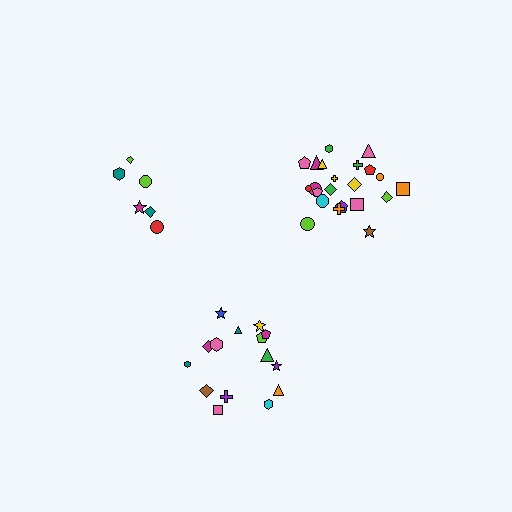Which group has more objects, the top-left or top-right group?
The top-right group.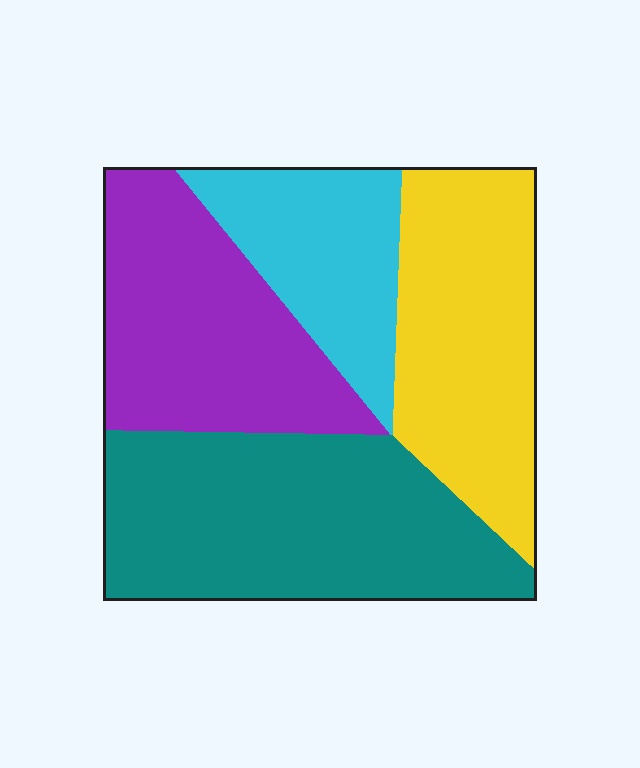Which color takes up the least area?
Cyan, at roughly 15%.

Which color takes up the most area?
Teal, at roughly 35%.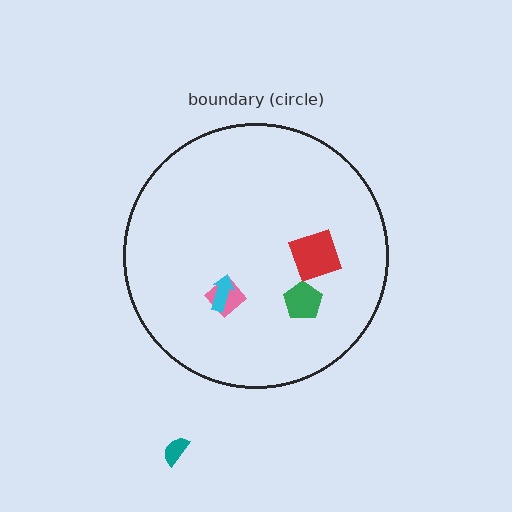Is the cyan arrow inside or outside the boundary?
Inside.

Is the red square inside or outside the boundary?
Inside.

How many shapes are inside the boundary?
4 inside, 1 outside.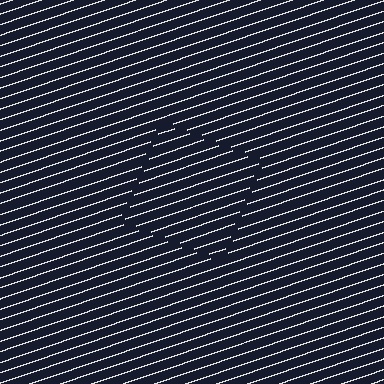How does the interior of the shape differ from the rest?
The interior of the shape contains the same grating, shifted by half a period — the contour is defined by the phase discontinuity where line-ends from the inner and outer gratings abut.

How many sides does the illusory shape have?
4 sides — the line-ends trace a square.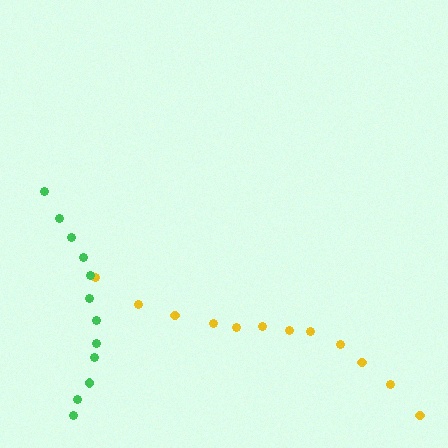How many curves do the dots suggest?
There are 2 distinct paths.